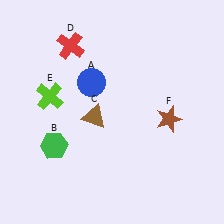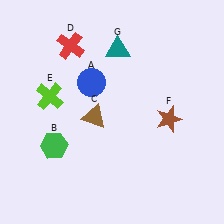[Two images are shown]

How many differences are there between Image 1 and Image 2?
There is 1 difference between the two images.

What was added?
A teal triangle (G) was added in Image 2.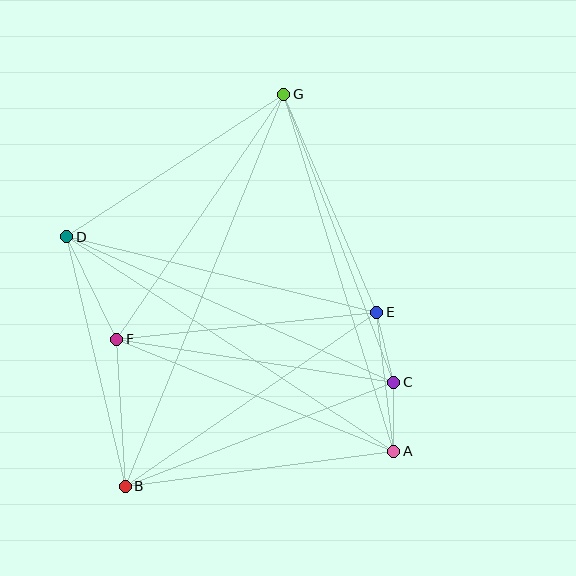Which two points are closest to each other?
Points A and C are closest to each other.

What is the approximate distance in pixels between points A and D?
The distance between A and D is approximately 391 pixels.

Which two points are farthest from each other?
Points B and G are farthest from each other.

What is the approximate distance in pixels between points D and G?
The distance between D and G is approximately 260 pixels.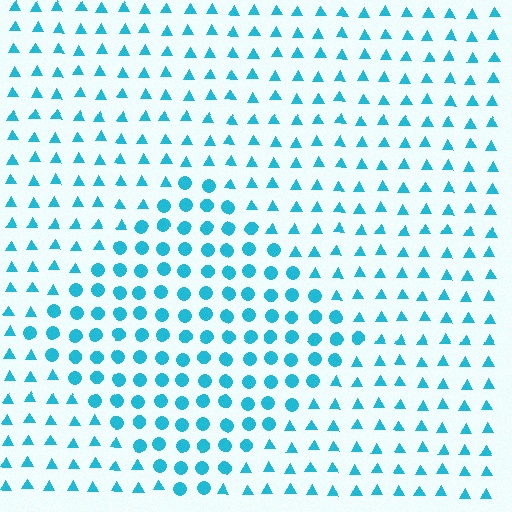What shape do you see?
I see a diamond.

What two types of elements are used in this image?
The image uses circles inside the diamond region and triangles outside it.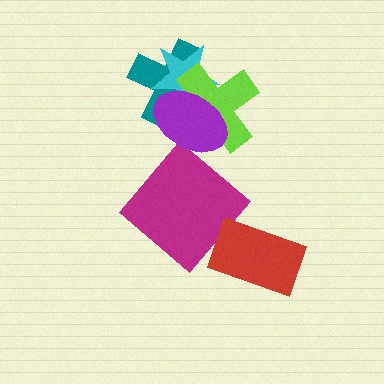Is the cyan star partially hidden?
Yes, it is partially covered by another shape.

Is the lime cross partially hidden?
Yes, it is partially covered by another shape.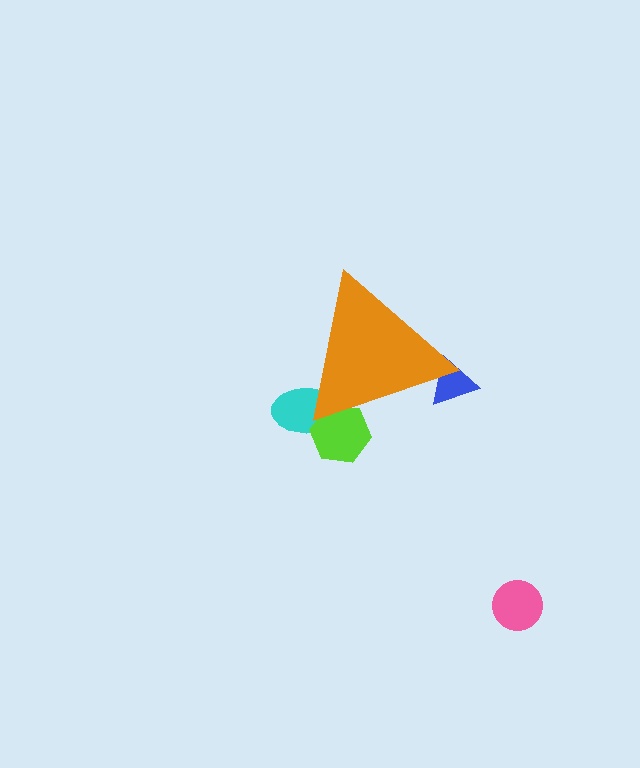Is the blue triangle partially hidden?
Yes, the blue triangle is partially hidden behind the orange triangle.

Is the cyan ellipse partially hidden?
Yes, the cyan ellipse is partially hidden behind the orange triangle.